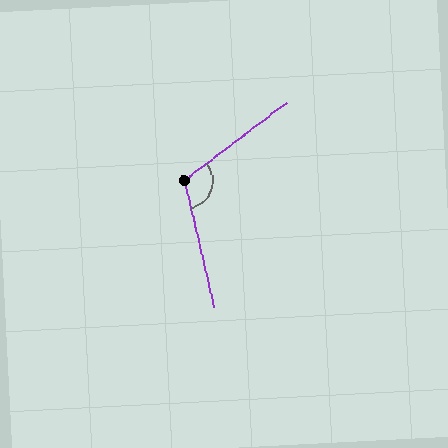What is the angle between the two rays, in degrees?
Approximately 114 degrees.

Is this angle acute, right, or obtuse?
It is obtuse.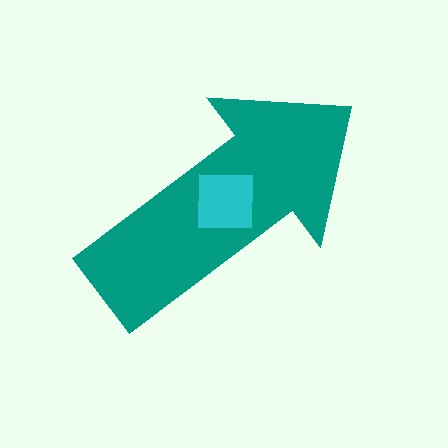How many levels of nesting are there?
2.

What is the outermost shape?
The teal arrow.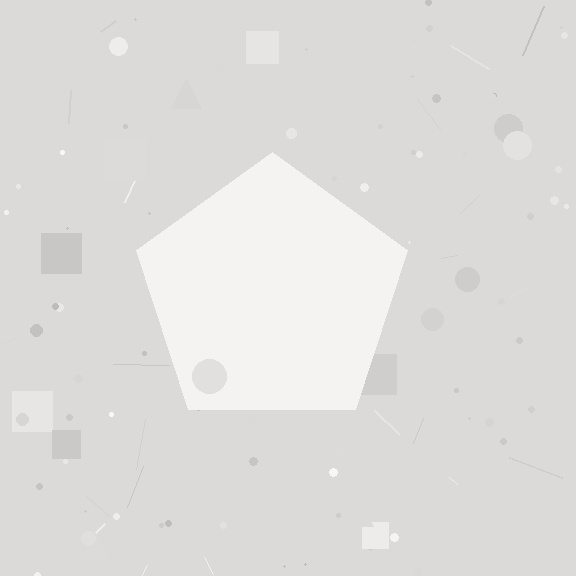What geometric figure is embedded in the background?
A pentagon is embedded in the background.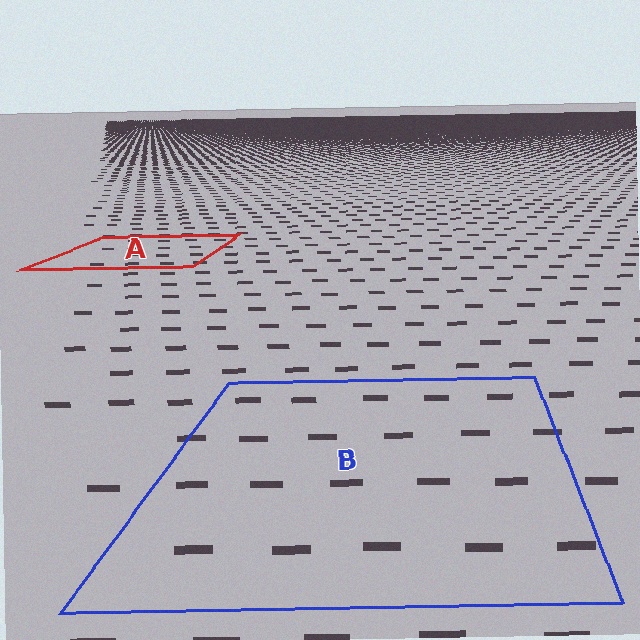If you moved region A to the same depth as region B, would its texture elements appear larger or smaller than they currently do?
They would appear larger. At a closer depth, the same texture elements are projected at a bigger on-screen size.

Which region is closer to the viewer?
Region B is closer. The texture elements there are larger and more spread out.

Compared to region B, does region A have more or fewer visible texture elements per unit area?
Region A has more texture elements per unit area — they are packed more densely because it is farther away.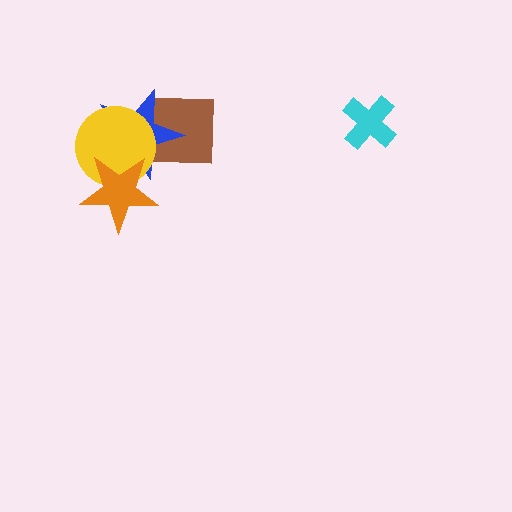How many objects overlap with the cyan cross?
0 objects overlap with the cyan cross.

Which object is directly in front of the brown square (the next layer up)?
The blue star is directly in front of the brown square.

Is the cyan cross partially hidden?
No, no other shape covers it.